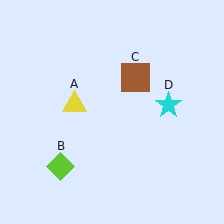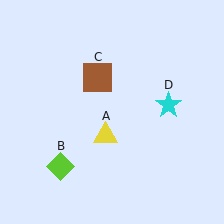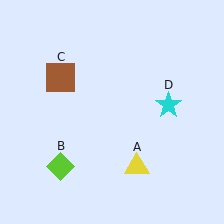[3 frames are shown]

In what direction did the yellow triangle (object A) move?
The yellow triangle (object A) moved down and to the right.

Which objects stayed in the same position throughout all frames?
Lime diamond (object B) and cyan star (object D) remained stationary.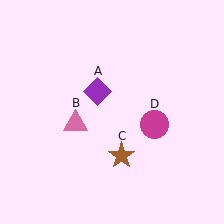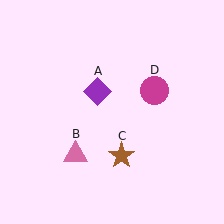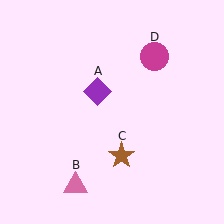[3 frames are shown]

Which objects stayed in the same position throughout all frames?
Purple diamond (object A) and brown star (object C) remained stationary.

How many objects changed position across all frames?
2 objects changed position: pink triangle (object B), magenta circle (object D).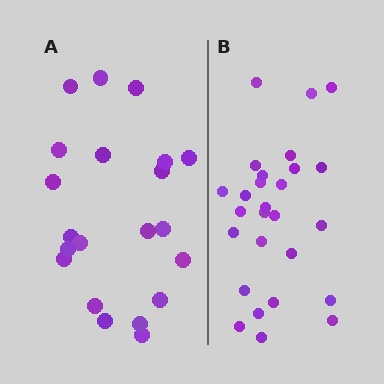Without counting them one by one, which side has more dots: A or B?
Region B (the right region) has more dots.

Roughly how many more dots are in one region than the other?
Region B has about 6 more dots than region A.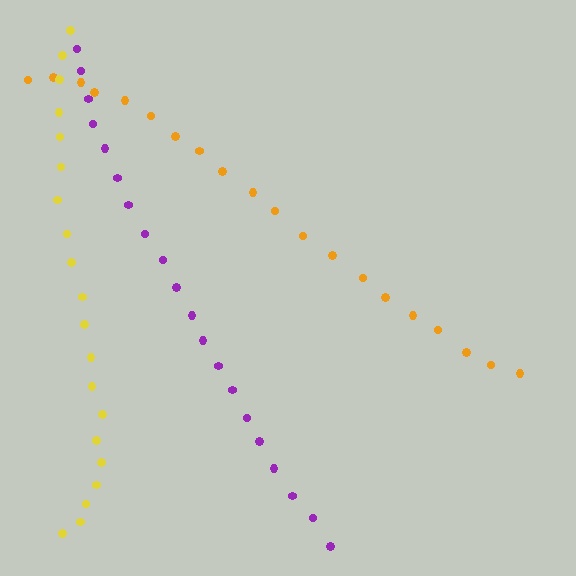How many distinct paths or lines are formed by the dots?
There are 3 distinct paths.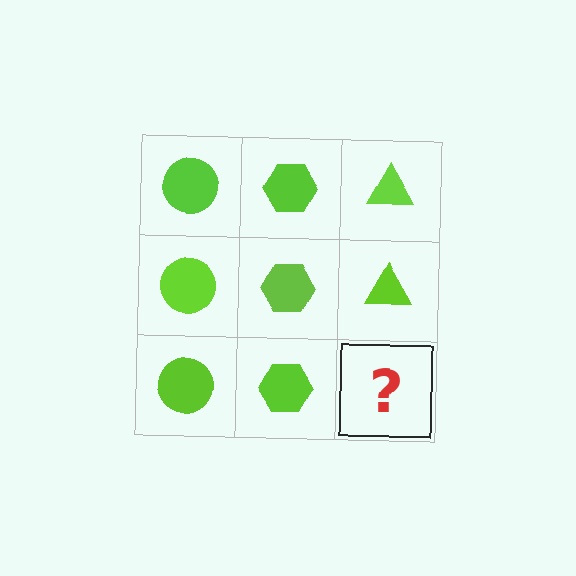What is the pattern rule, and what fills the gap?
The rule is that each column has a consistent shape. The gap should be filled with a lime triangle.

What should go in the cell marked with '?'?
The missing cell should contain a lime triangle.